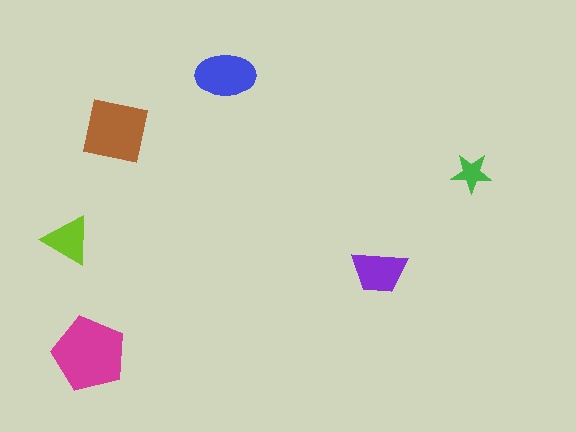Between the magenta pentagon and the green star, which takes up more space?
The magenta pentagon.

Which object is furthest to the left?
The lime triangle is leftmost.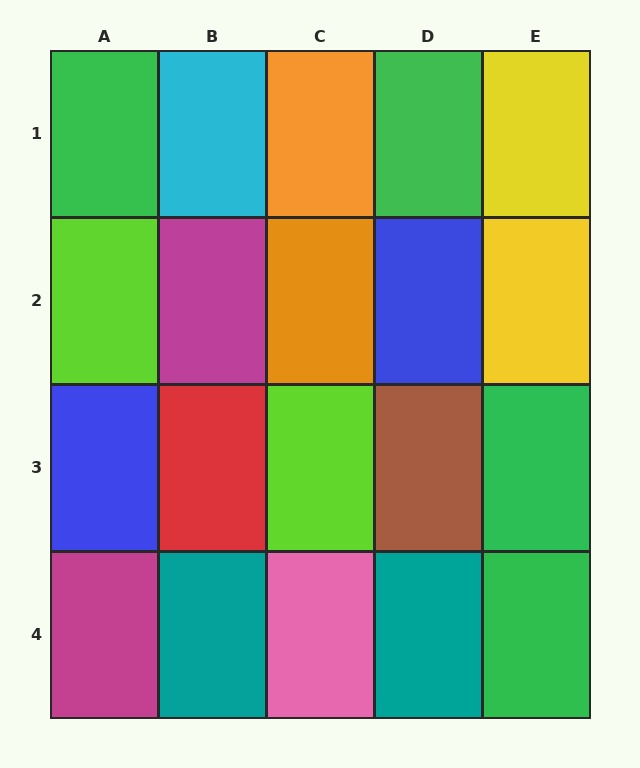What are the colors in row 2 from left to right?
Lime, magenta, orange, blue, yellow.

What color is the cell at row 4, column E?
Green.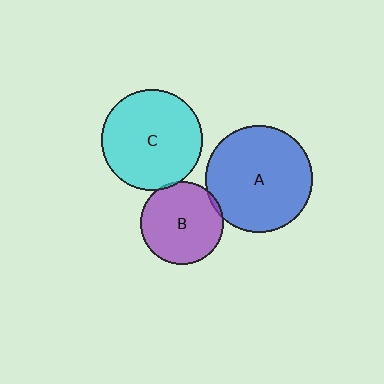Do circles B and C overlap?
Yes.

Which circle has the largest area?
Circle A (blue).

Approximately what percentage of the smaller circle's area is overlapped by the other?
Approximately 5%.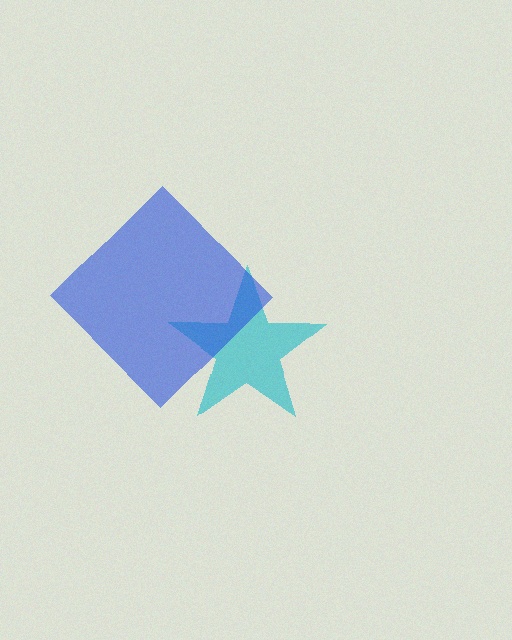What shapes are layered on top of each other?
The layered shapes are: a cyan star, a blue diamond.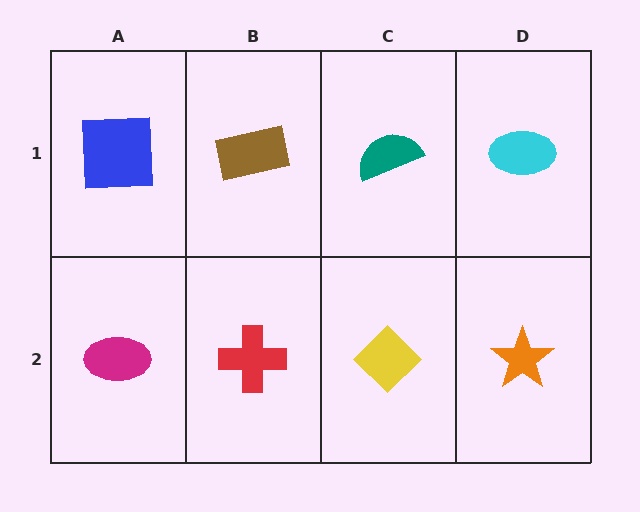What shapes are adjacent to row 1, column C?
A yellow diamond (row 2, column C), a brown rectangle (row 1, column B), a cyan ellipse (row 1, column D).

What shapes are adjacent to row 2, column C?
A teal semicircle (row 1, column C), a red cross (row 2, column B), an orange star (row 2, column D).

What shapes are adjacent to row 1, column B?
A red cross (row 2, column B), a blue square (row 1, column A), a teal semicircle (row 1, column C).